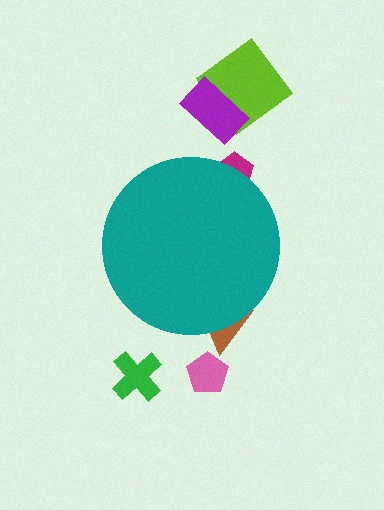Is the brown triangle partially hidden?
Yes, the brown triangle is partially hidden behind the teal circle.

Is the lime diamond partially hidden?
No, the lime diamond is fully visible.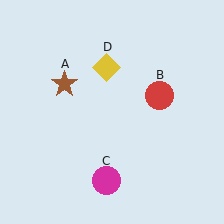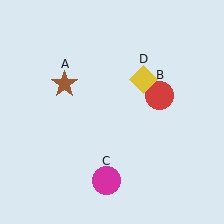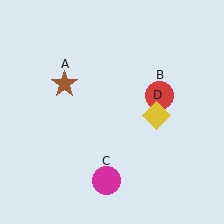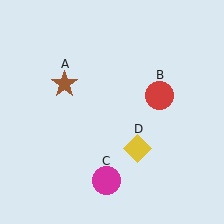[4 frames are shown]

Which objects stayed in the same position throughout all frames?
Brown star (object A) and red circle (object B) and magenta circle (object C) remained stationary.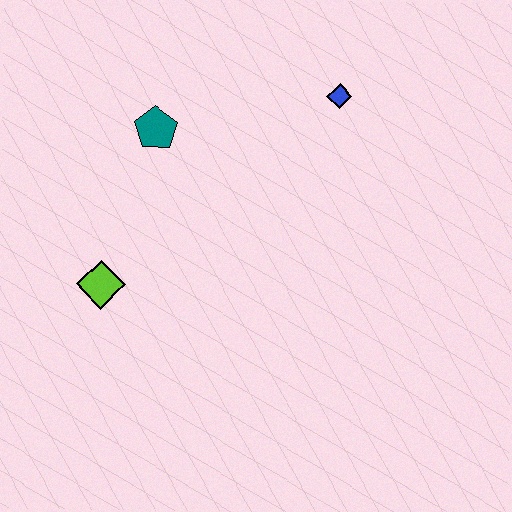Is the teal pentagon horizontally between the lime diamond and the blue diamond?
Yes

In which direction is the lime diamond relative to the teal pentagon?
The lime diamond is below the teal pentagon.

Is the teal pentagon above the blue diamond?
No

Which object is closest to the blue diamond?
The teal pentagon is closest to the blue diamond.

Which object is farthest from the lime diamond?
The blue diamond is farthest from the lime diamond.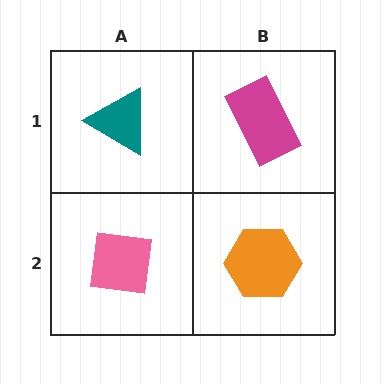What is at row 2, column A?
A pink square.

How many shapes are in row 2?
2 shapes.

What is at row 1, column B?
A magenta rectangle.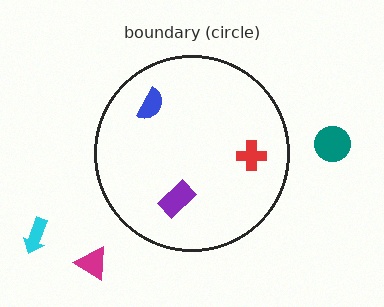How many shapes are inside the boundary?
3 inside, 3 outside.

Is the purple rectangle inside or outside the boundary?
Inside.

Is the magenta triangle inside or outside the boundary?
Outside.